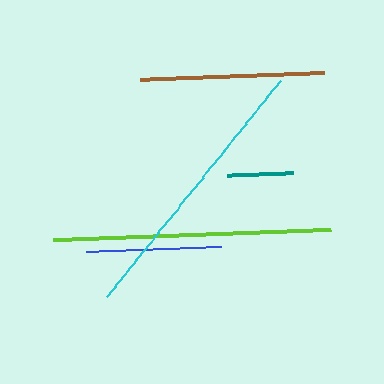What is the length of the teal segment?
The teal segment is approximately 66 pixels long.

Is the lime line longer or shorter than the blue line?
The lime line is longer than the blue line.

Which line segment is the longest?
The cyan line is the longest at approximately 278 pixels.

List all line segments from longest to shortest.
From longest to shortest: cyan, lime, brown, blue, teal.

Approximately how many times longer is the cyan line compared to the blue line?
The cyan line is approximately 2.1 times the length of the blue line.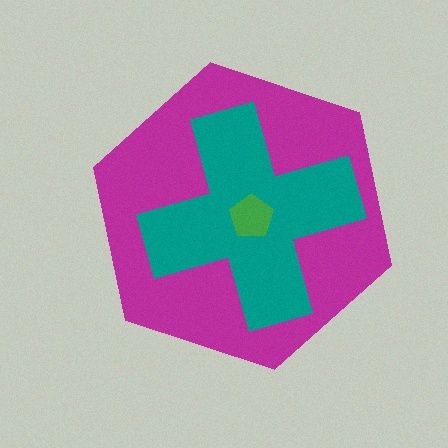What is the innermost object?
The green pentagon.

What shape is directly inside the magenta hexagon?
The teal cross.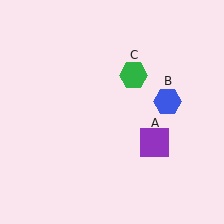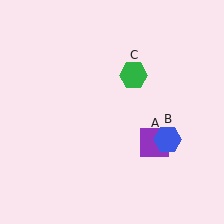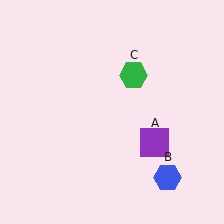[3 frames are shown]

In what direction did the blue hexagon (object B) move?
The blue hexagon (object B) moved down.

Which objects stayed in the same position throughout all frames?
Purple square (object A) and green hexagon (object C) remained stationary.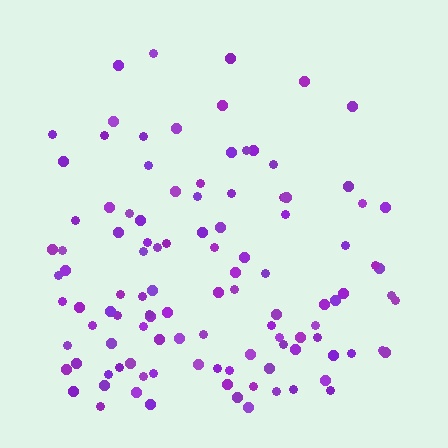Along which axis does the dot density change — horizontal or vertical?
Vertical.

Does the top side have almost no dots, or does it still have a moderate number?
Still a moderate number, just noticeably fewer than the bottom.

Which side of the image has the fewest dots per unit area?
The top.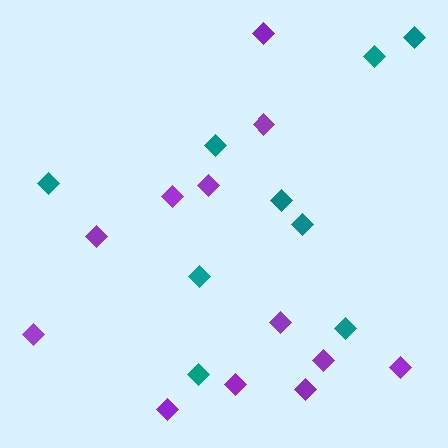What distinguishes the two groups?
There are 2 groups: one group of purple diamonds (12) and one group of teal diamonds (9).